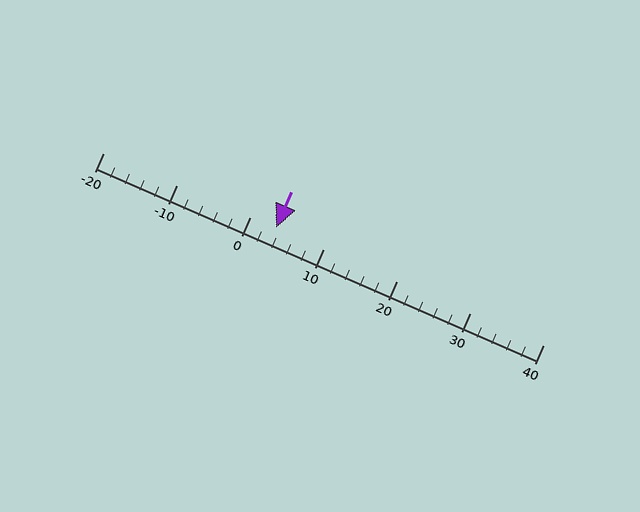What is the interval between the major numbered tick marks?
The major tick marks are spaced 10 units apart.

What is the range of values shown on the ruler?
The ruler shows values from -20 to 40.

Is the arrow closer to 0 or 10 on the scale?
The arrow is closer to 0.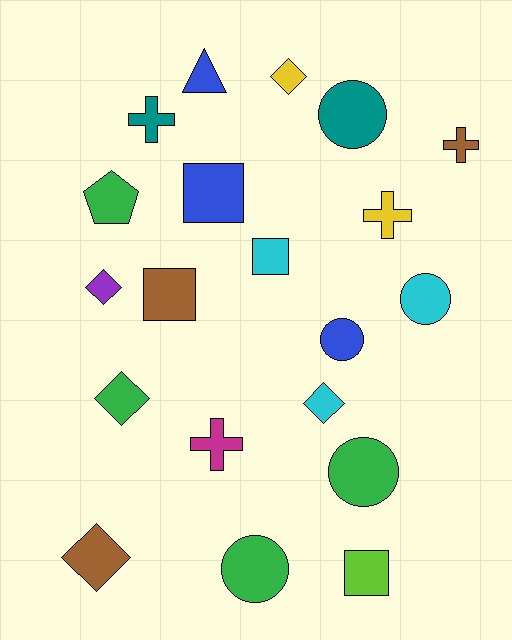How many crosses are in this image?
There are 4 crosses.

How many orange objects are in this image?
There are no orange objects.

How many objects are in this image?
There are 20 objects.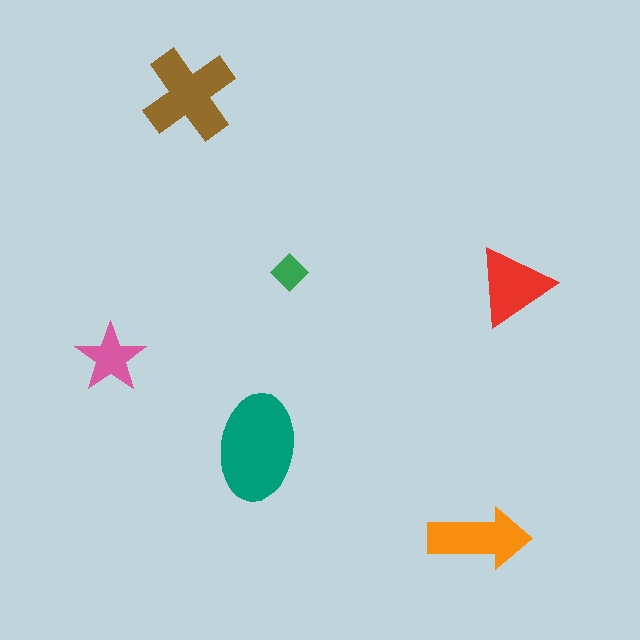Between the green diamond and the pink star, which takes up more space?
The pink star.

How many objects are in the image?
There are 6 objects in the image.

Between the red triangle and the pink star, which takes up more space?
The red triangle.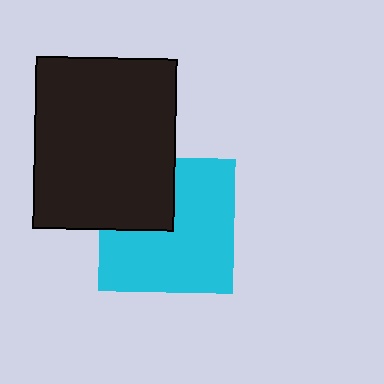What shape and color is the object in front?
The object in front is a black rectangle.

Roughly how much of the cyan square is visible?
Most of it is visible (roughly 70%).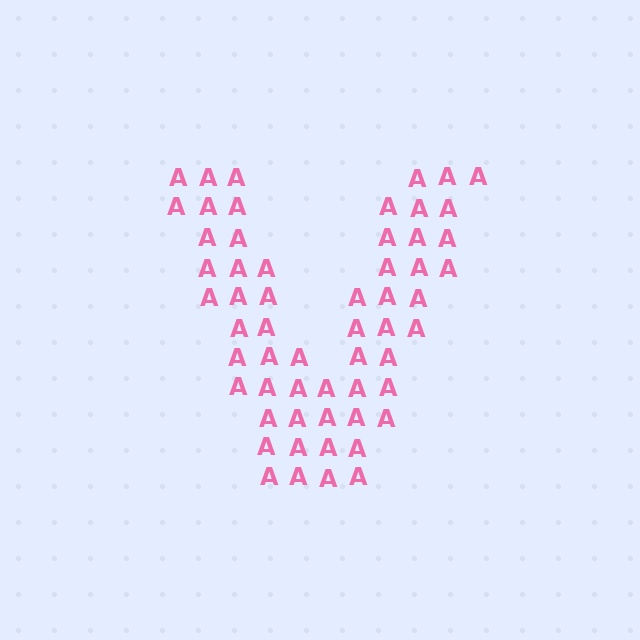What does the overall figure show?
The overall figure shows the letter V.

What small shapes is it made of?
It is made of small letter A's.